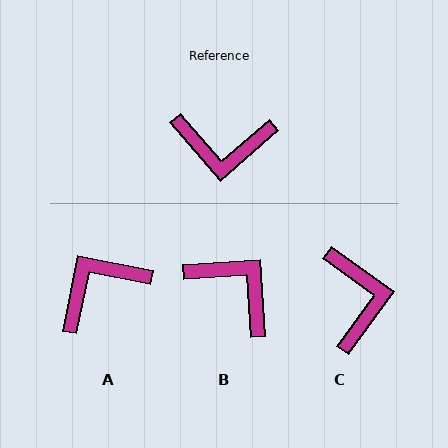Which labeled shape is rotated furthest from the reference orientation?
B, about 143 degrees away.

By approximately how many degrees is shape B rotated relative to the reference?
Approximately 143 degrees counter-clockwise.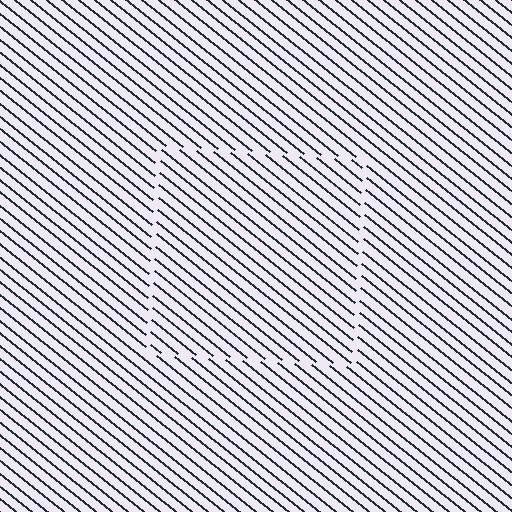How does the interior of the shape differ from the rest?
The interior of the shape contains the same grating, shifted by half a period — the contour is defined by the phase discontinuity where line-ends from the inner and outer gratings abut.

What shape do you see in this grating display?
An illusory square. The interior of the shape contains the same grating, shifted by half a period — the contour is defined by the phase discontinuity where line-ends from the inner and outer gratings abut.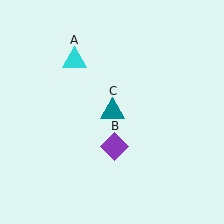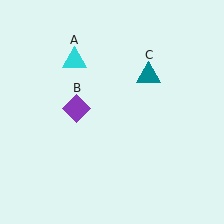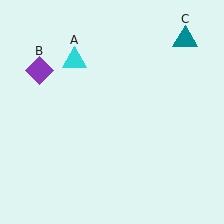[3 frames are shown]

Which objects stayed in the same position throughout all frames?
Cyan triangle (object A) remained stationary.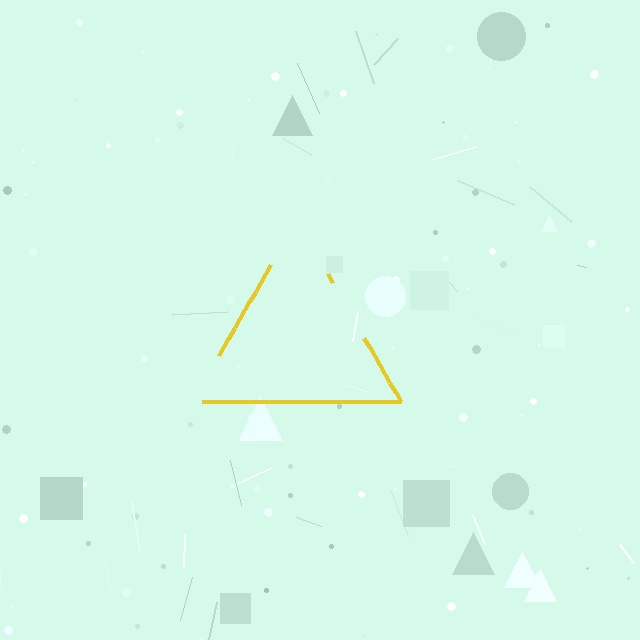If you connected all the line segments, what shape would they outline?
They would outline a triangle.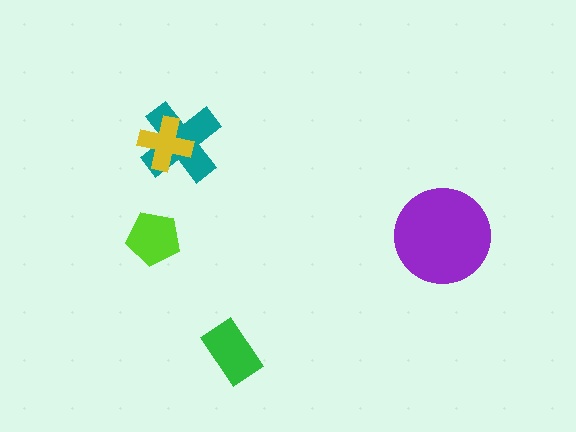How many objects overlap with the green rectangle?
0 objects overlap with the green rectangle.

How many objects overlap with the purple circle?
0 objects overlap with the purple circle.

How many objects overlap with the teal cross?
1 object overlaps with the teal cross.